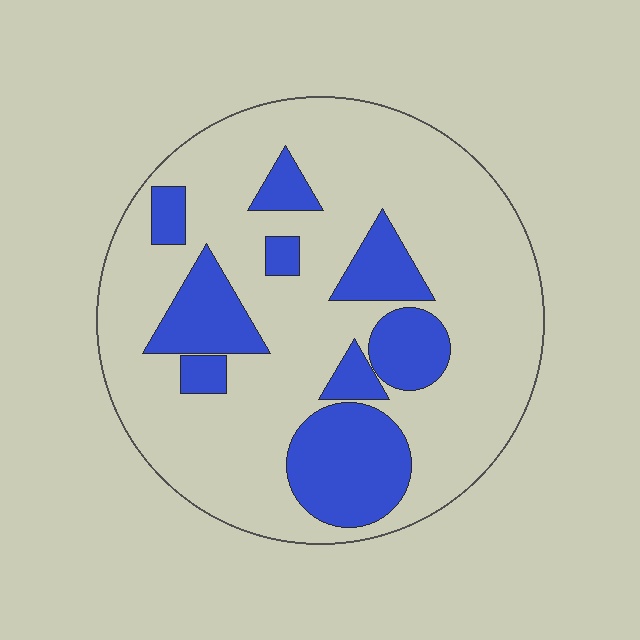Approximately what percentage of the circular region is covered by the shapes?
Approximately 25%.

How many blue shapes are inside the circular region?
9.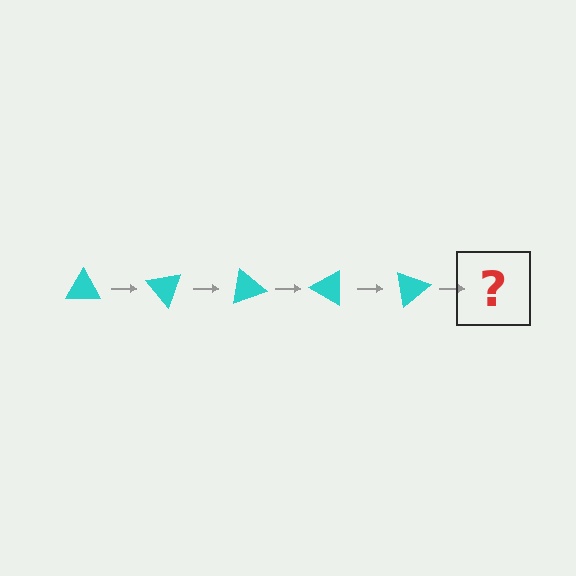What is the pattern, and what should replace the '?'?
The pattern is that the triangle rotates 50 degrees each step. The '?' should be a cyan triangle rotated 250 degrees.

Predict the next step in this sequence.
The next step is a cyan triangle rotated 250 degrees.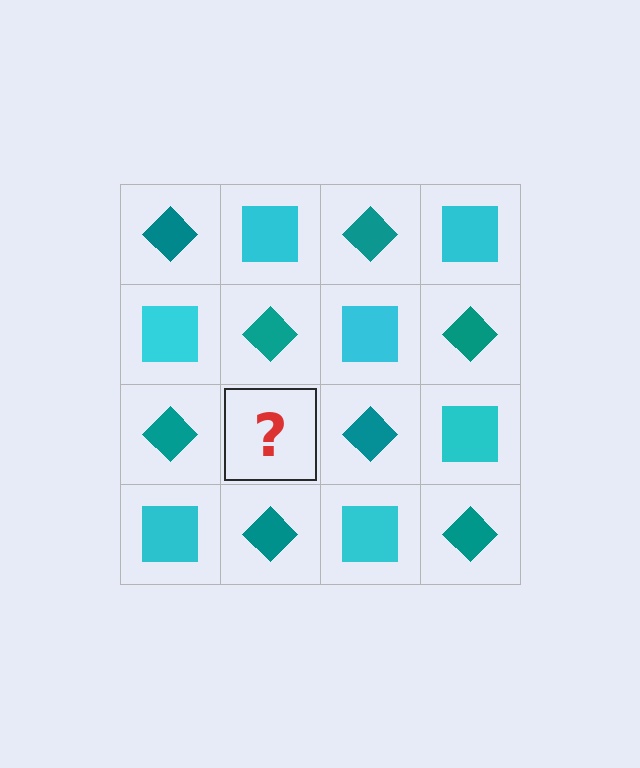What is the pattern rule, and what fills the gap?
The rule is that it alternates teal diamond and cyan square in a checkerboard pattern. The gap should be filled with a cyan square.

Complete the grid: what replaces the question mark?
The question mark should be replaced with a cyan square.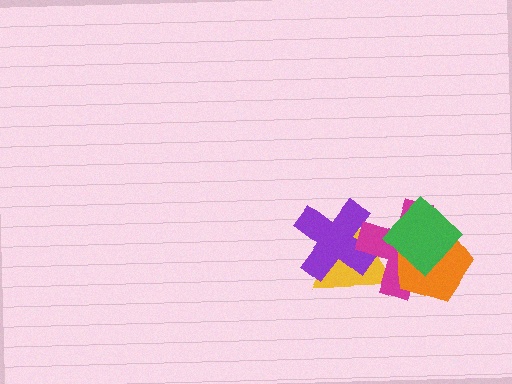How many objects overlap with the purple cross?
2 objects overlap with the purple cross.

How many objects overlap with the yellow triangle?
3 objects overlap with the yellow triangle.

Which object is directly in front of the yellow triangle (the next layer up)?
The purple cross is directly in front of the yellow triangle.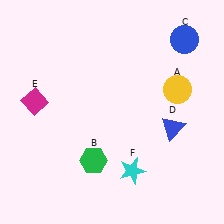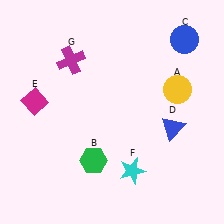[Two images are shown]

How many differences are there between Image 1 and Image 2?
There is 1 difference between the two images.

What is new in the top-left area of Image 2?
A magenta cross (G) was added in the top-left area of Image 2.